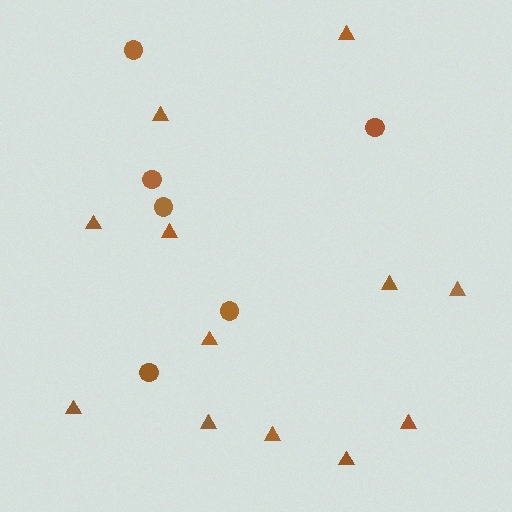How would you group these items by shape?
There are 2 groups: one group of circles (6) and one group of triangles (12).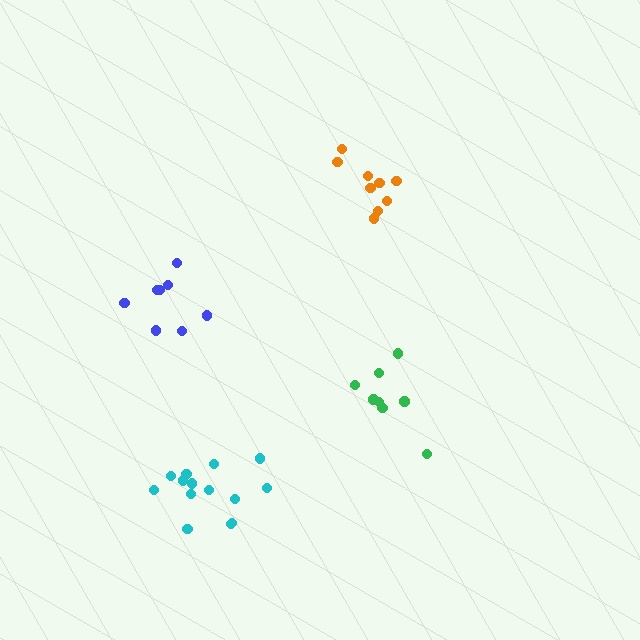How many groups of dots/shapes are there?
There are 4 groups.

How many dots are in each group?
Group 1: 14 dots, Group 2: 9 dots, Group 3: 8 dots, Group 4: 8 dots (39 total).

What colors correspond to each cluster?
The clusters are colored: cyan, orange, blue, green.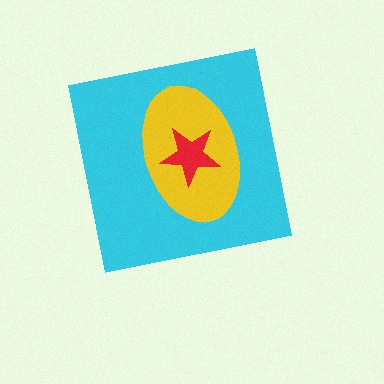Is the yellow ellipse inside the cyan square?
Yes.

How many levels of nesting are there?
3.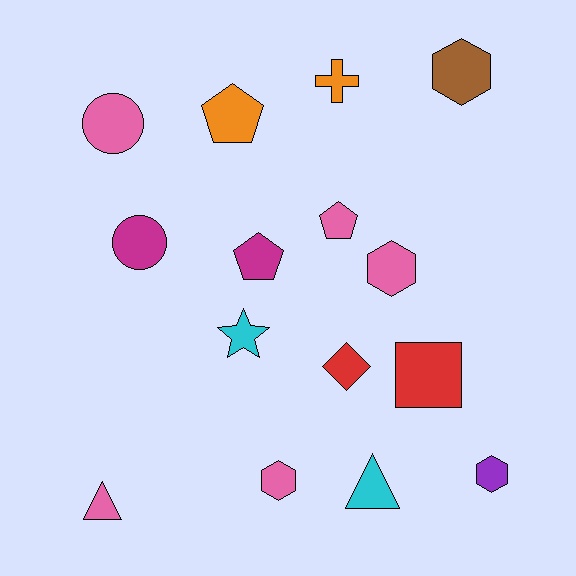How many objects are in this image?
There are 15 objects.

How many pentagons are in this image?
There are 3 pentagons.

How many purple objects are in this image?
There is 1 purple object.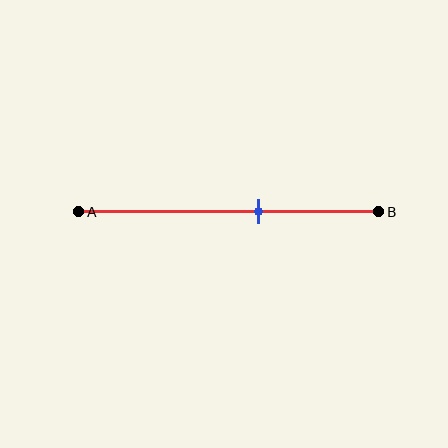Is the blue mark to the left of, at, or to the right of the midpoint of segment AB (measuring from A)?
The blue mark is to the right of the midpoint of segment AB.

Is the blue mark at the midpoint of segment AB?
No, the mark is at about 60% from A, not at the 50% midpoint.